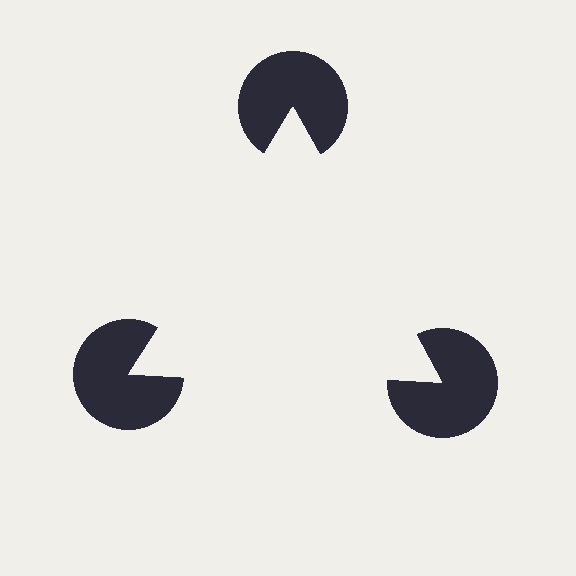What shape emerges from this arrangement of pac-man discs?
An illusory triangle — its edges are inferred from the aligned wedge cuts in the pac-man discs, not physically drawn.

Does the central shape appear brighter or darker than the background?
It typically appears slightly brighter than the background, even though no actual brightness change is drawn.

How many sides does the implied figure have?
3 sides.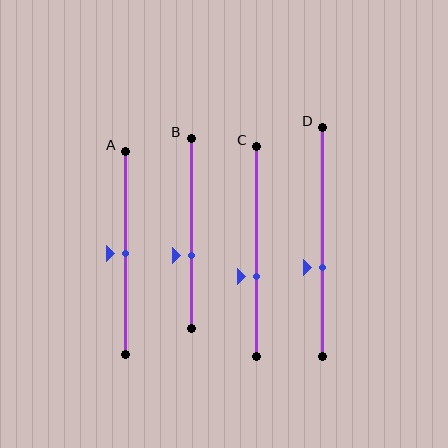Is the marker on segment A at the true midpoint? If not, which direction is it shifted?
Yes, the marker on segment A is at the true midpoint.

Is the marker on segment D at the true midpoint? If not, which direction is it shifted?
No, the marker on segment D is shifted downward by about 11% of the segment length.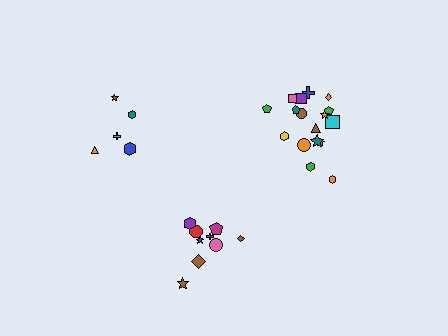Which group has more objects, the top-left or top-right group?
The top-right group.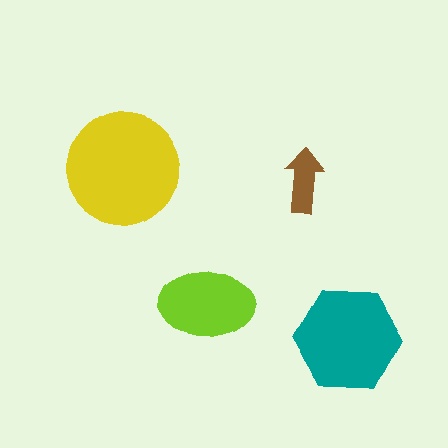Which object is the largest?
The yellow circle.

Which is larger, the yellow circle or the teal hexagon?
The yellow circle.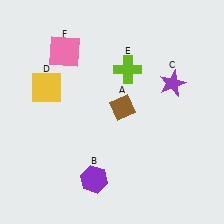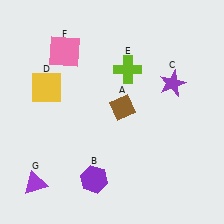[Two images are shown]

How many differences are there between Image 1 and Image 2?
There is 1 difference between the two images.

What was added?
A purple triangle (G) was added in Image 2.